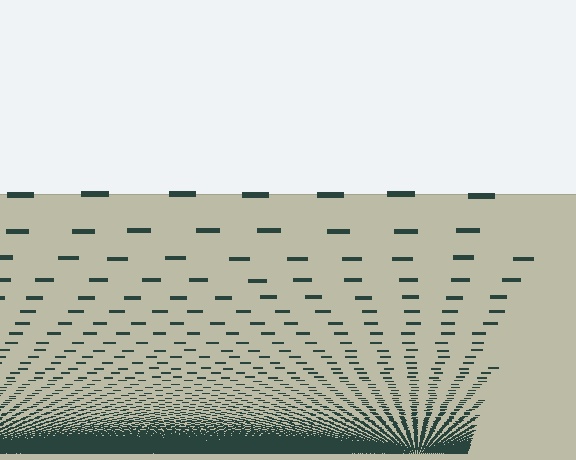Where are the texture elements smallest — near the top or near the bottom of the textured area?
Near the bottom.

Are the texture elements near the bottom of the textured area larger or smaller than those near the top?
Smaller. The gradient is inverted — elements near the bottom are smaller and denser.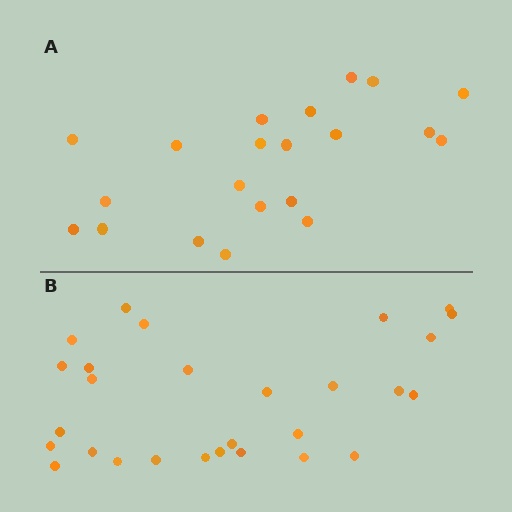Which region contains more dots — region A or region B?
Region B (the bottom region) has more dots.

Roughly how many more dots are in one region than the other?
Region B has roughly 8 or so more dots than region A.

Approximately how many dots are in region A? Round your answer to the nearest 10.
About 20 dots. (The exact count is 21, which rounds to 20.)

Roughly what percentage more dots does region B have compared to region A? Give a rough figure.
About 35% more.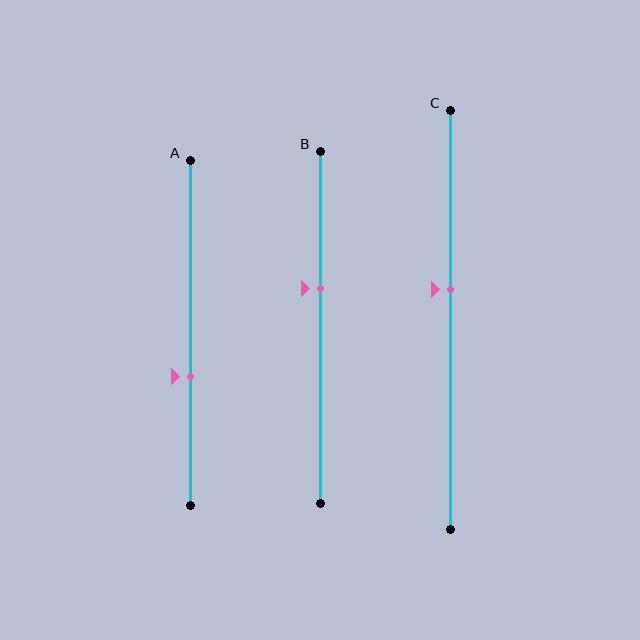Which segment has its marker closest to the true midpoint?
Segment C has its marker closest to the true midpoint.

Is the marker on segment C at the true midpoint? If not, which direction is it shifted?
No, the marker on segment C is shifted upward by about 7% of the segment length.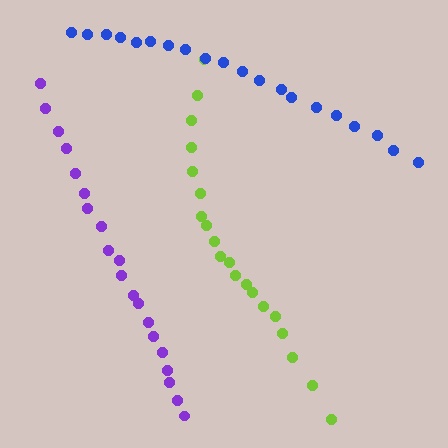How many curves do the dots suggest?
There are 3 distinct paths.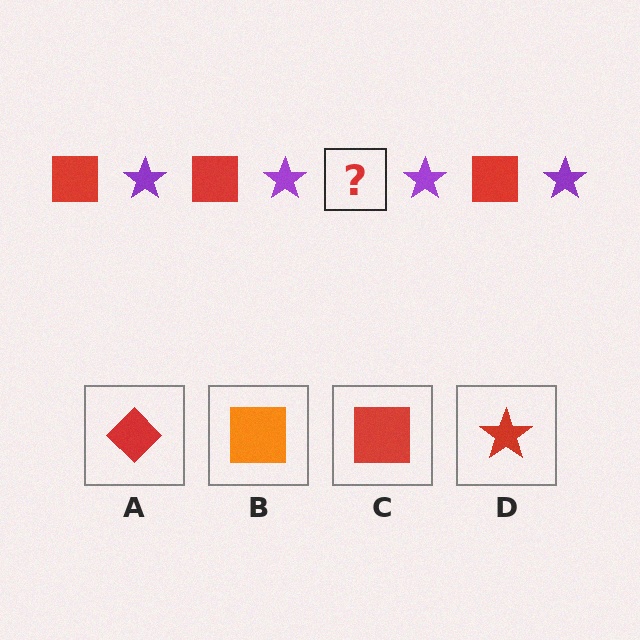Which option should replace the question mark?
Option C.